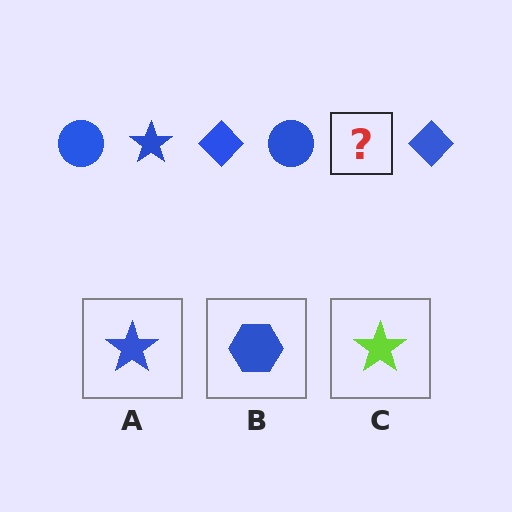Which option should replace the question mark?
Option A.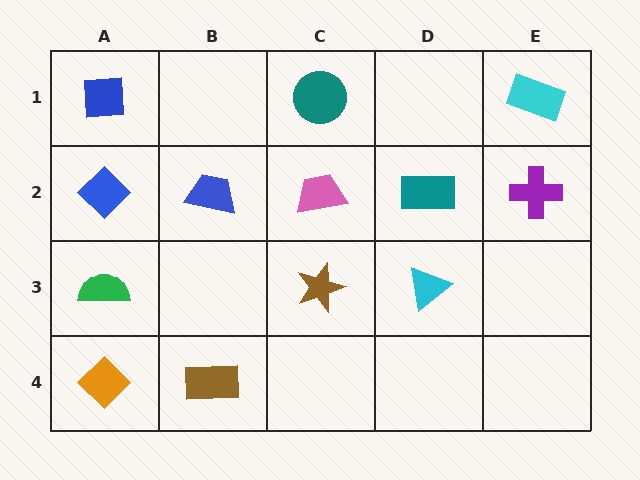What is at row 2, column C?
A pink trapezoid.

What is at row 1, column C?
A teal circle.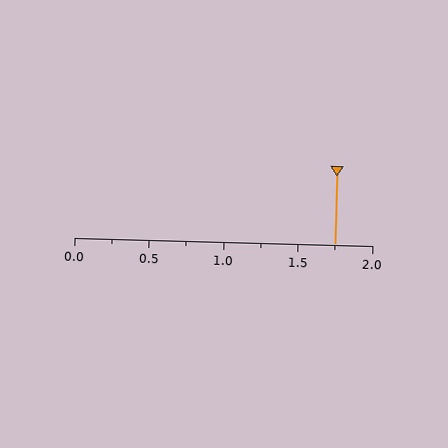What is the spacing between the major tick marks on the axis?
The major ticks are spaced 0.5 apart.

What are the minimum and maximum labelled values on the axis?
The axis runs from 0.0 to 2.0.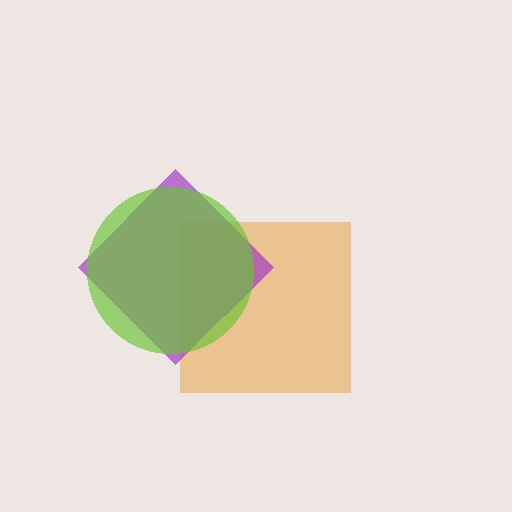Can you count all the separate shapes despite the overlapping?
Yes, there are 3 separate shapes.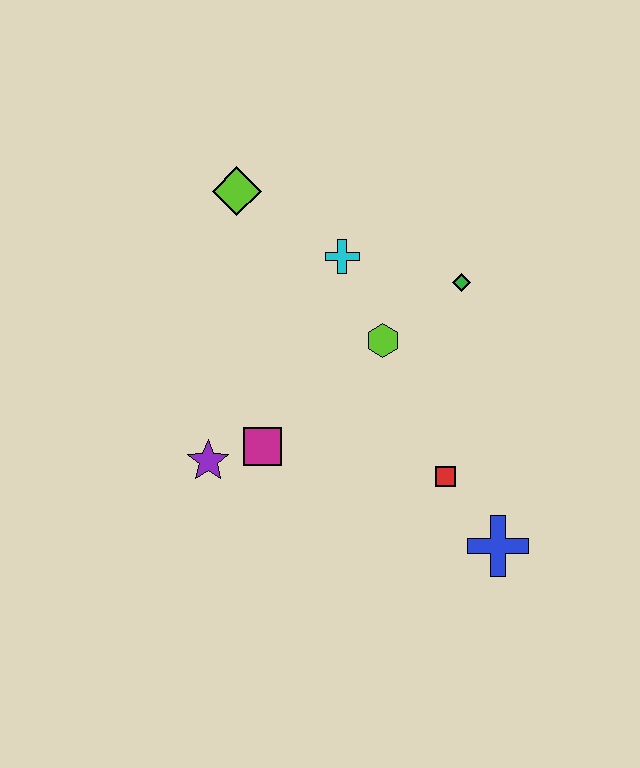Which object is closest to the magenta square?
The purple star is closest to the magenta square.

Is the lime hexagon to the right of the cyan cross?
Yes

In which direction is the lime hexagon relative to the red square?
The lime hexagon is above the red square.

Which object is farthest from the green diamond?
The purple star is farthest from the green diamond.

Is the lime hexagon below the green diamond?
Yes